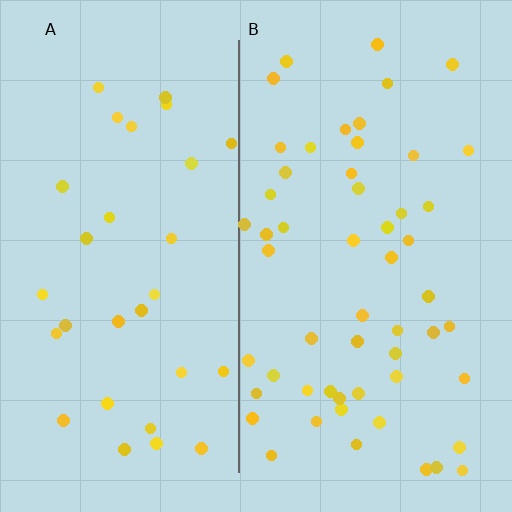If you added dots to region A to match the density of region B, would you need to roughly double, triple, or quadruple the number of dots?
Approximately double.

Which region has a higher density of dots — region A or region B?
B (the right).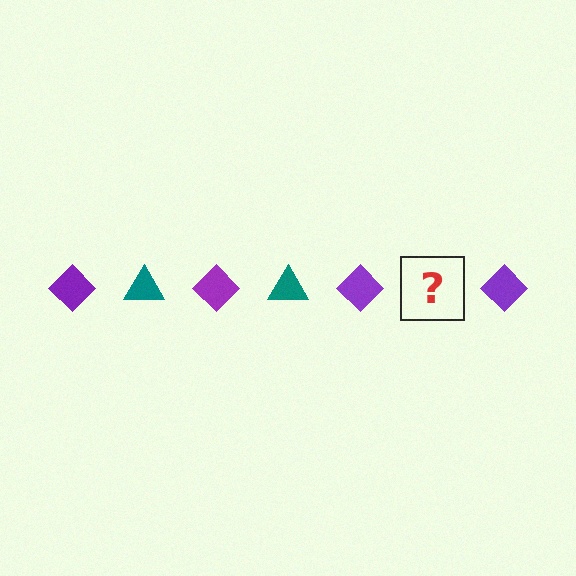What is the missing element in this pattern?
The missing element is a teal triangle.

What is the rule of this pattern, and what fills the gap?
The rule is that the pattern alternates between purple diamond and teal triangle. The gap should be filled with a teal triangle.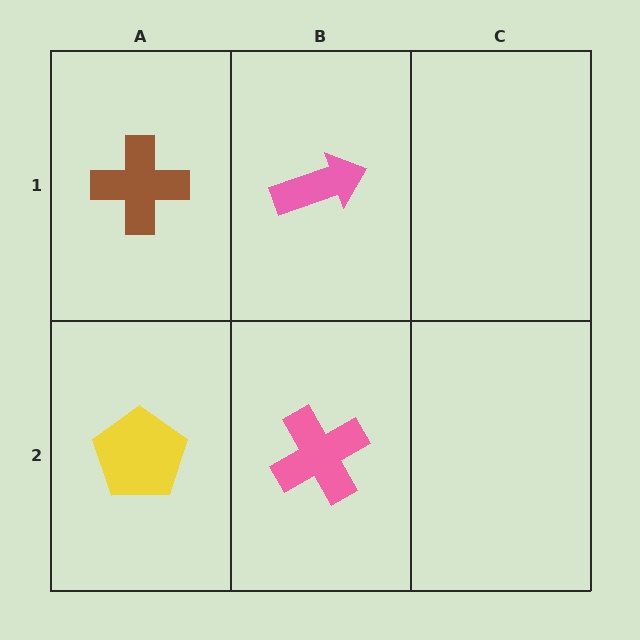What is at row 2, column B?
A pink cross.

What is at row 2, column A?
A yellow pentagon.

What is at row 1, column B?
A pink arrow.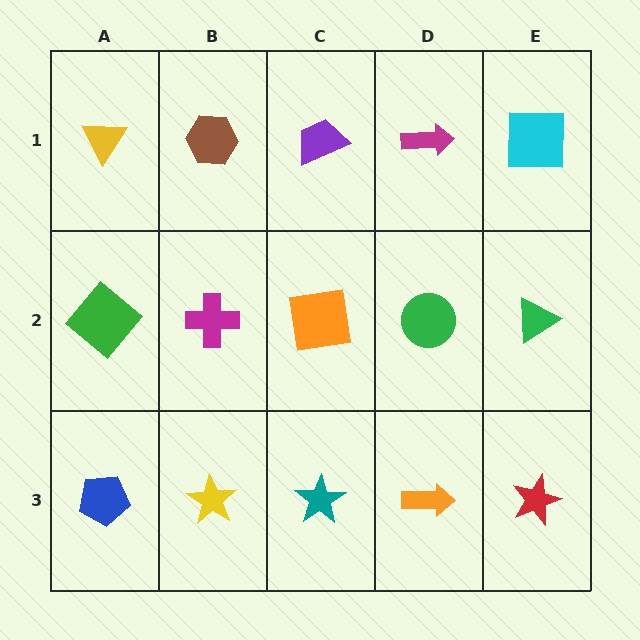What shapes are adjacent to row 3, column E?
A green triangle (row 2, column E), an orange arrow (row 3, column D).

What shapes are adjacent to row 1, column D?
A green circle (row 2, column D), a purple trapezoid (row 1, column C), a cyan square (row 1, column E).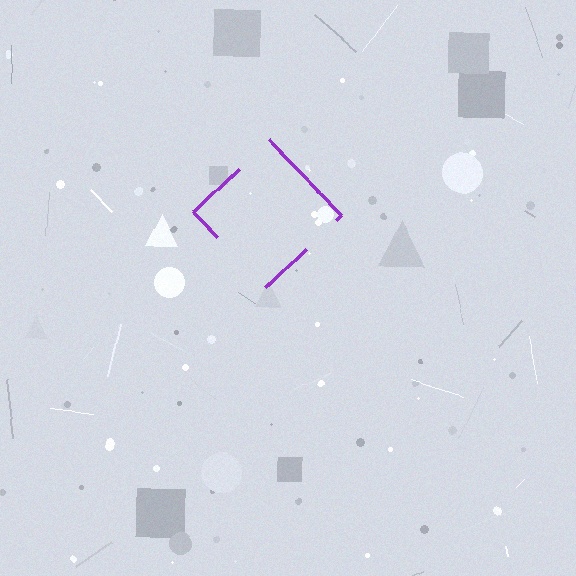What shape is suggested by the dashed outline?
The dashed outline suggests a diamond.